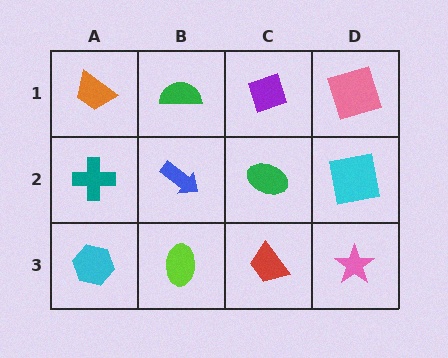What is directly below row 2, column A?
A cyan hexagon.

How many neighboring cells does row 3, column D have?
2.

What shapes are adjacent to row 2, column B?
A green semicircle (row 1, column B), a lime ellipse (row 3, column B), a teal cross (row 2, column A), a green ellipse (row 2, column C).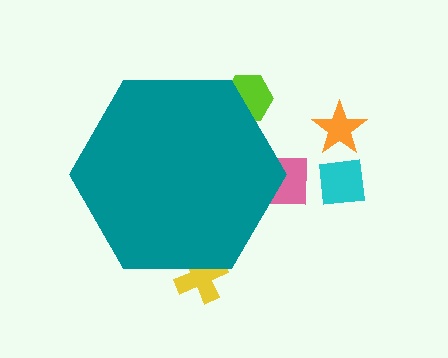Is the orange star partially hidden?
No, the orange star is fully visible.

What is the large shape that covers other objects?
A teal hexagon.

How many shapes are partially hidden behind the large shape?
3 shapes are partially hidden.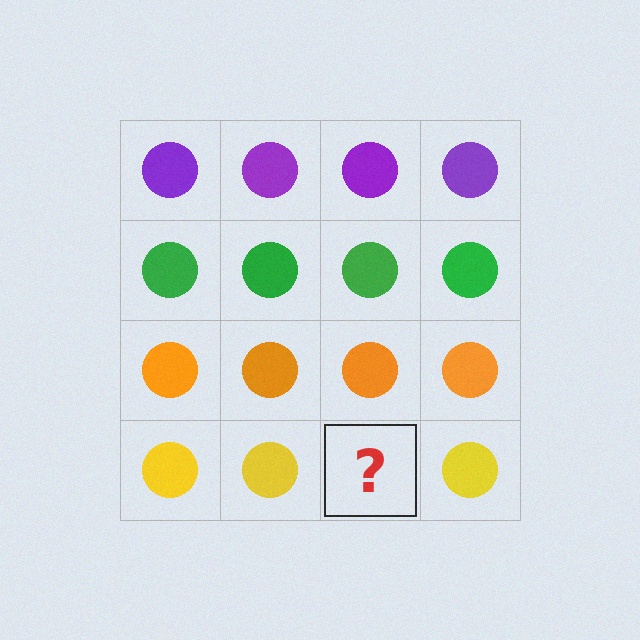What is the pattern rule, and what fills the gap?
The rule is that each row has a consistent color. The gap should be filled with a yellow circle.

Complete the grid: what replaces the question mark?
The question mark should be replaced with a yellow circle.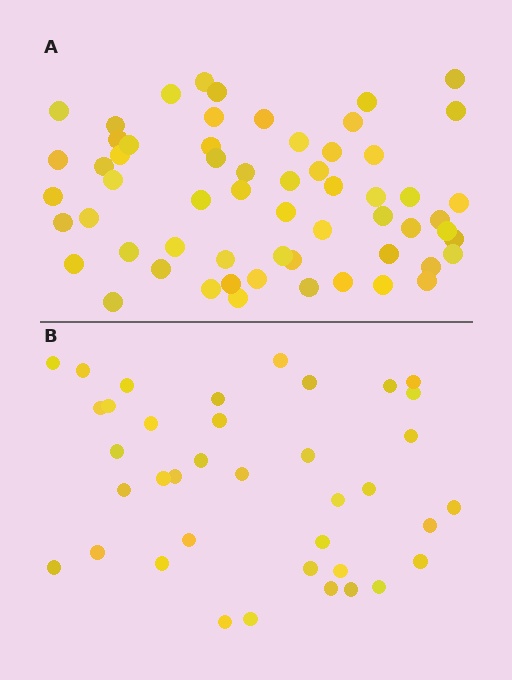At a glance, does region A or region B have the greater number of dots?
Region A (the top region) has more dots.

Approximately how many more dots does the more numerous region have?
Region A has approximately 20 more dots than region B.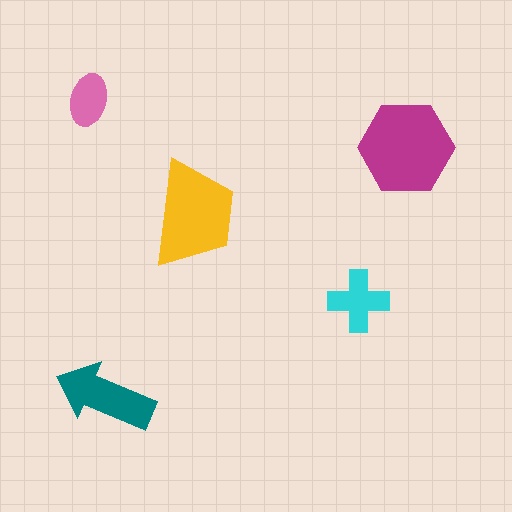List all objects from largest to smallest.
The magenta hexagon, the yellow trapezoid, the teal arrow, the cyan cross, the pink ellipse.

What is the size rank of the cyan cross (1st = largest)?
4th.